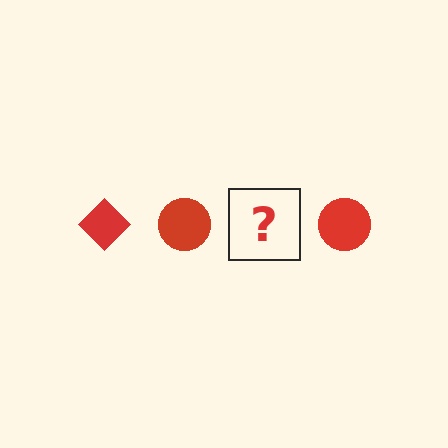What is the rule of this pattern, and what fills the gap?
The rule is that the pattern cycles through diamond, circle shapes in red. The gap should be filled with a red diamond.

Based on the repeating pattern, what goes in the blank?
The blank should be a red diamond.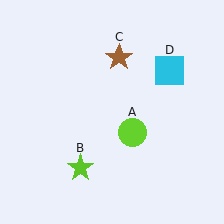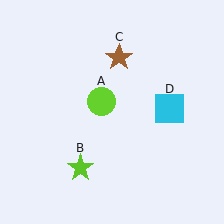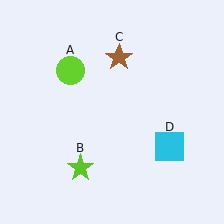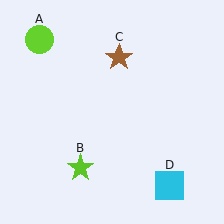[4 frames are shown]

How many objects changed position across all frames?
2 objects changed position: lime circle (object A), cyan square (object D).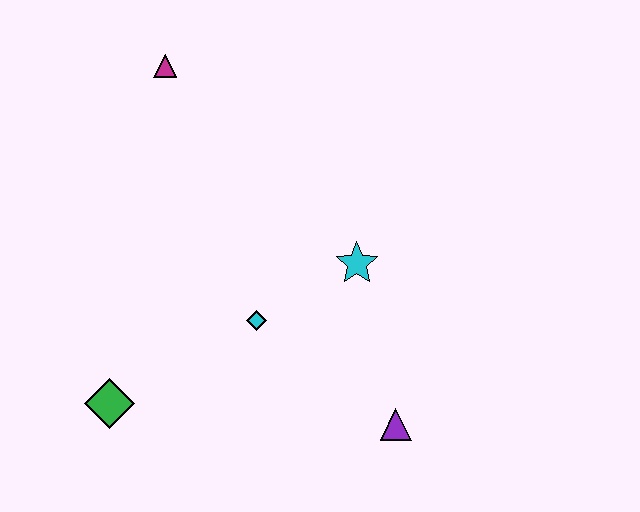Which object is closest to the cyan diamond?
The cyan star is closest to the cyan diamond.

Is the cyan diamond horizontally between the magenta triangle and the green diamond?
No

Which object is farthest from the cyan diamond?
The magenta triangle is farthest from the cyan diamond.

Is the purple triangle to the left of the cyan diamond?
No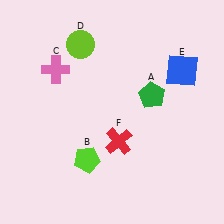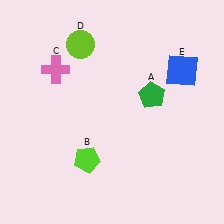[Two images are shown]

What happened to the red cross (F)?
The red cross (F) was removed in Image 2. It was in the bottom-right area of Image 1.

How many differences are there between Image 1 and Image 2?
There is 1 difference between the two images.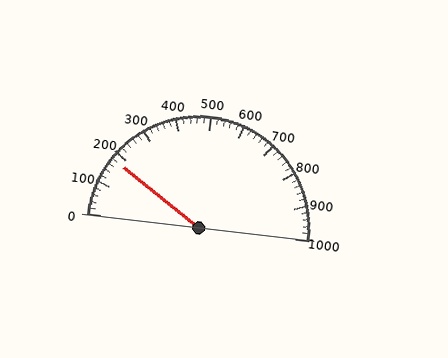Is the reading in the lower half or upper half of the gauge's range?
The reading is in the lower half of the range (0 to 1000).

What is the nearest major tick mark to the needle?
The nearest major tick mark is 200.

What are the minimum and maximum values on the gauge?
The gauge ranges from 0 to 1000.